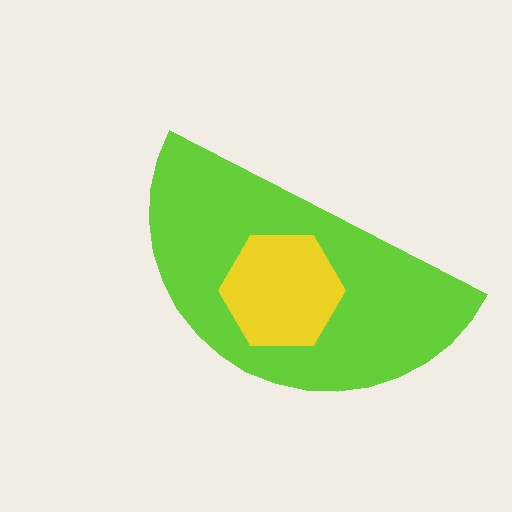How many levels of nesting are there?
2.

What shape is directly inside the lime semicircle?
The yellow hexagon.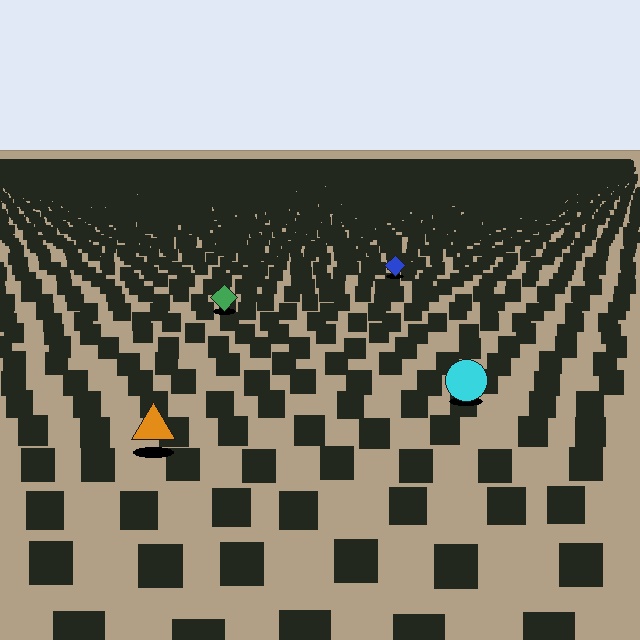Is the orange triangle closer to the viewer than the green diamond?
Yes. The orange triangle is closer — you can tell from the texture gradient: the ground texture is coarser near it.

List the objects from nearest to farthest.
From nearest to farthest: the orange triangle, the cyan circle, the green diamond, the blue diamond.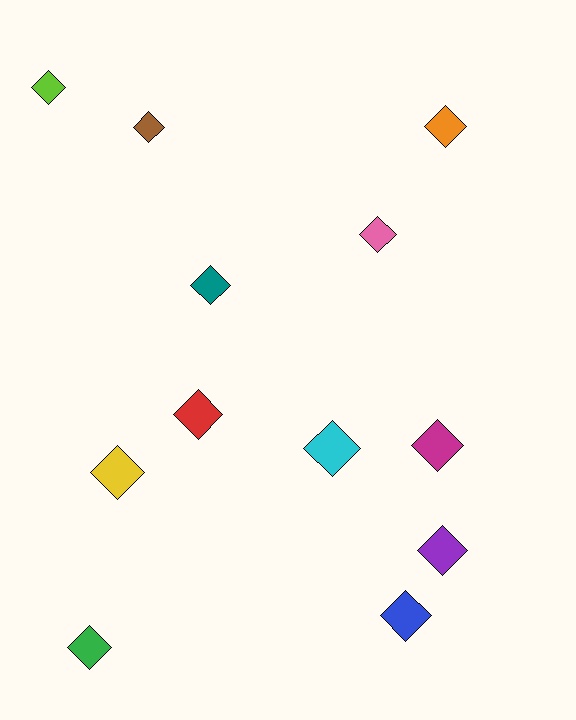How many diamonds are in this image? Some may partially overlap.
There are 12 diamonds.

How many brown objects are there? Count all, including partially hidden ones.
There is 1 brown object.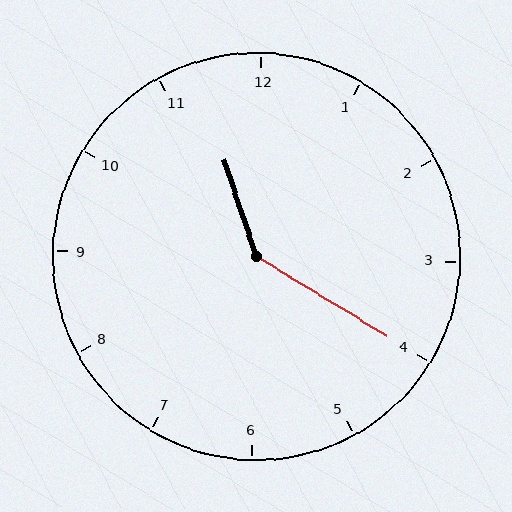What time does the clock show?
11:20.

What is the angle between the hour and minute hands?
Approximately 140 degrees.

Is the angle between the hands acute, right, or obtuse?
It is obtuse.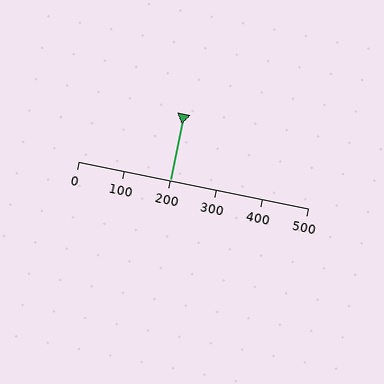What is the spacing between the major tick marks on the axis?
The major ticks are spaced 100 apart.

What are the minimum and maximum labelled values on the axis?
The axis runs from 0 to 500.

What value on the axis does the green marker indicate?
The marker indicates approximately 200.